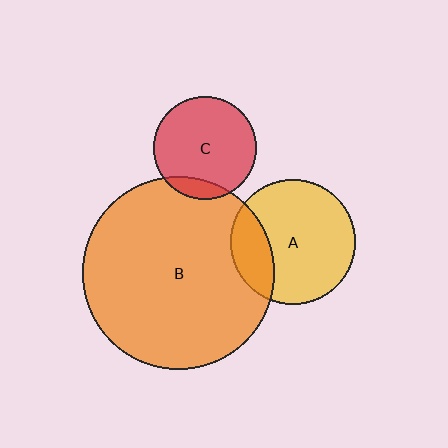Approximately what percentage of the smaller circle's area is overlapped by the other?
Approximately 10%.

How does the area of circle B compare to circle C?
Approximately 3.5 times.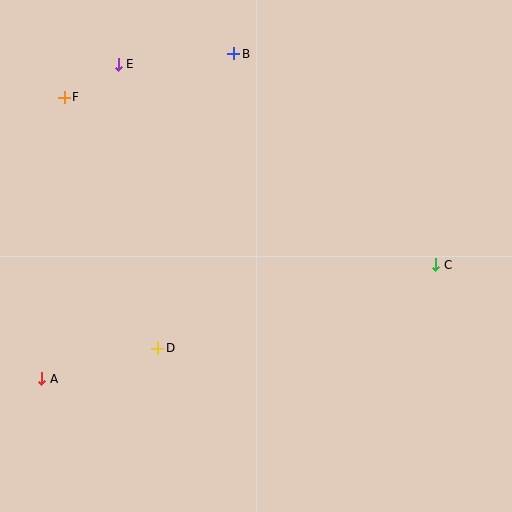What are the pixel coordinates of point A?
Point A is at (42, 379).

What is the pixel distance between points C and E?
The distance between C and E is 375 pixels.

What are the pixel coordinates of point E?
Point E is at (118, 64).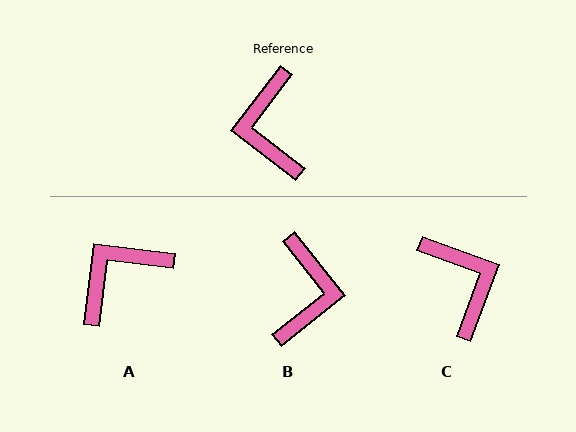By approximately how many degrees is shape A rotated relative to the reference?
Approximately 60 degrees clockwise.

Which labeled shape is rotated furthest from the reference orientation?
B, about 166 degrees away.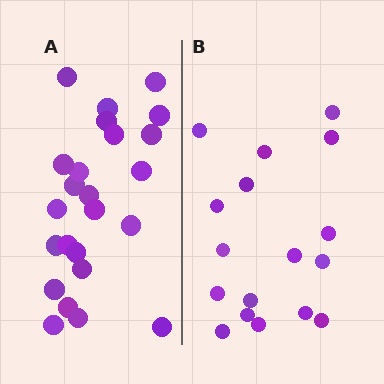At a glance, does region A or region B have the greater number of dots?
Region A (the left region) has more dots.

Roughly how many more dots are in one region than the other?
Region A has roughly 8 or so more dots than region B.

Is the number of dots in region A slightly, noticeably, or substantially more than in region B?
Region A has noticeably more, but not dramatically so. The ratio is roughly 1.4 to 1.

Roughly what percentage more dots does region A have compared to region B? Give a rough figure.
About 40% more.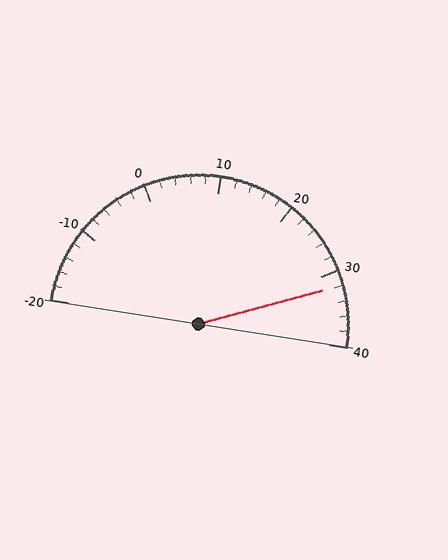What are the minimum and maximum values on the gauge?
The gauge ranges from -20 to 40.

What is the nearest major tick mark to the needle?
The nearest major tick mark is 30.